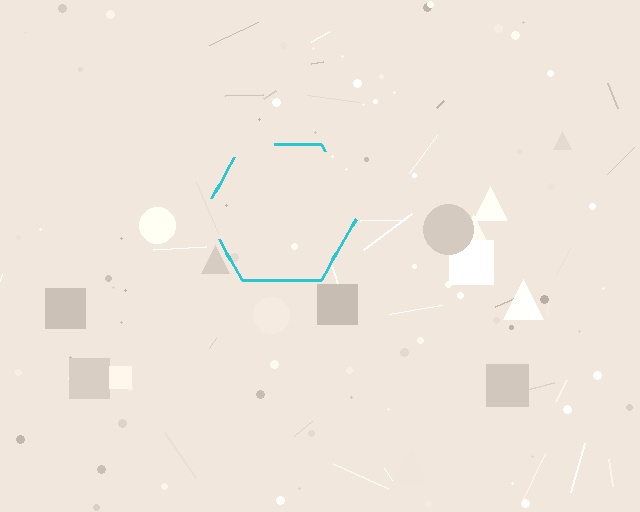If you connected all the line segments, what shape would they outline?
They would outline a hexagon.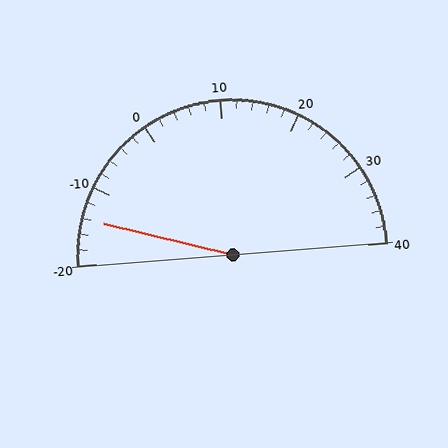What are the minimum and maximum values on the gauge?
The gauge ranges from -20 to 40.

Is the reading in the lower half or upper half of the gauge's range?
The reading is in the lower half of the range (-20 to 40).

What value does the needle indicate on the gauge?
The needle indicates approximately -14.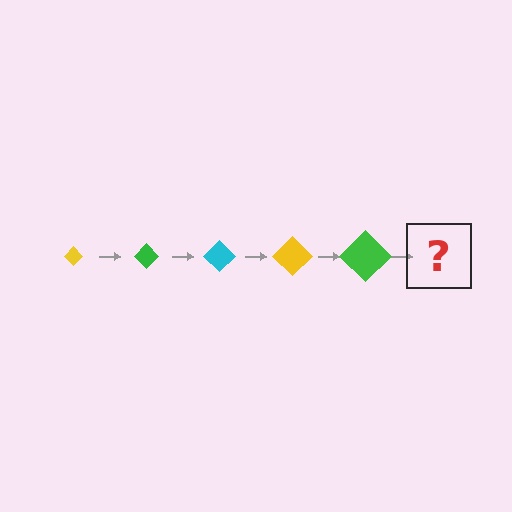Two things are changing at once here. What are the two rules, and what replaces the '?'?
The two rules are that the diamond grows larger each step and the color cycles through yellow, green, and cyan. The '?' should be a cyan diamond, larger than the previous one.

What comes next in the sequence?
The next element should be a cyan diamond, larger than the previous one.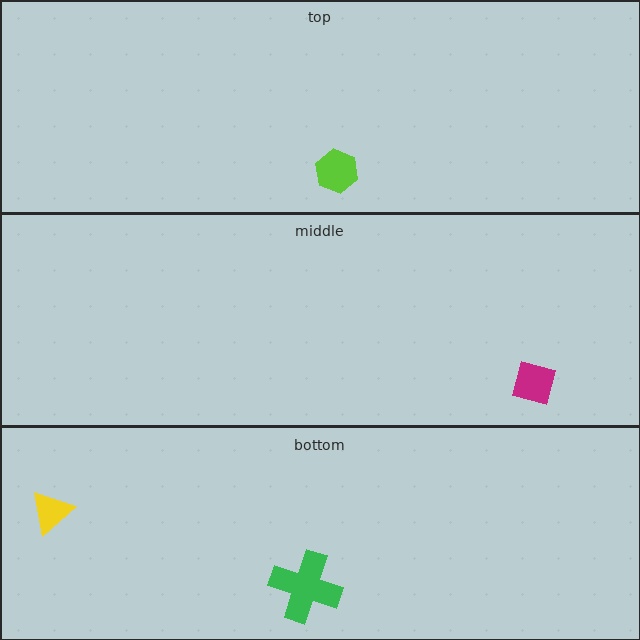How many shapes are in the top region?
1.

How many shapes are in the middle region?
1.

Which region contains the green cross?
The bottom region.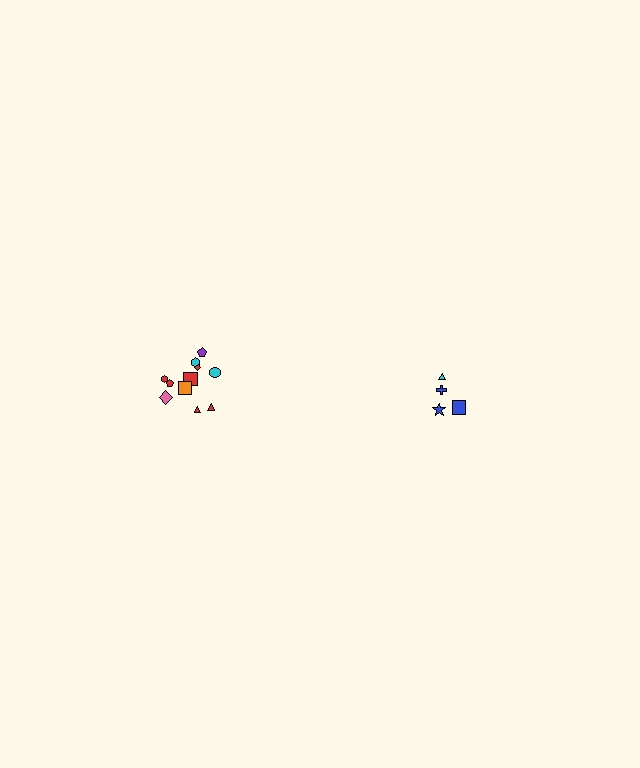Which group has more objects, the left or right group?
The left group.